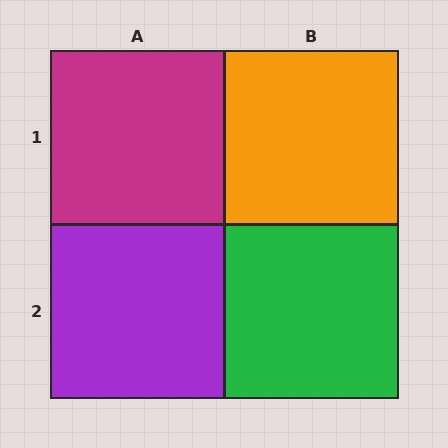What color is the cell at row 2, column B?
Green.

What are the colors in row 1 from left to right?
Magenta, orange.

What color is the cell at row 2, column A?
Purple.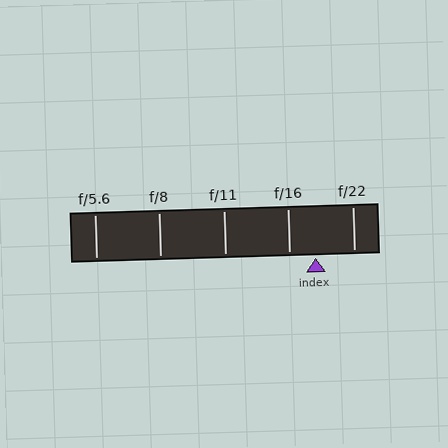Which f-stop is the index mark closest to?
The index mark is closest to f/16.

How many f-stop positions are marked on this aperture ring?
There are 5 f-stop positions marked.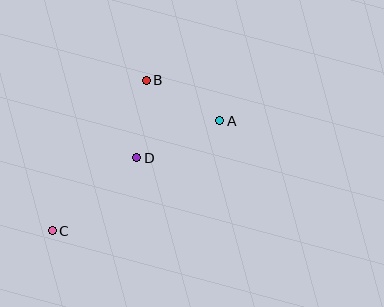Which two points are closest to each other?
Points B and D are closest to each other.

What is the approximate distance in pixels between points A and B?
The distance between A and B is approximately 84 pixels.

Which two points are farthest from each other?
Points A and C are farthest from each other.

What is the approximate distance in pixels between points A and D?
The distance between A and D is approximately 91 pixels.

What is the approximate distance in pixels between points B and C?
The distance between B and C is approximately 177 pixels.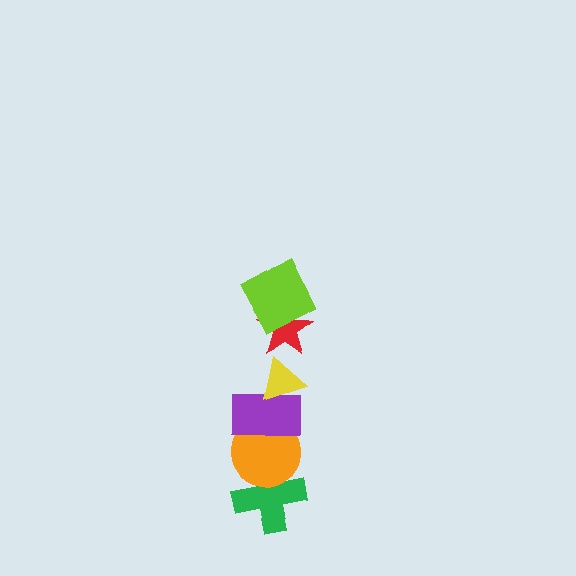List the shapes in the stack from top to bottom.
From top to bottom: the lime square, the red star, the yellow triangle, the purple rectangle, the orange circle, the green cross.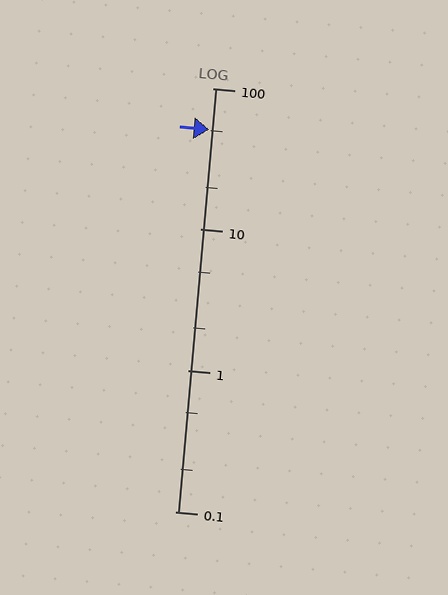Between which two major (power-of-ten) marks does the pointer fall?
The pointer is between 10 and 100.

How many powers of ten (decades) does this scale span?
The scale spans 3 decades, from 0.1 to 100.